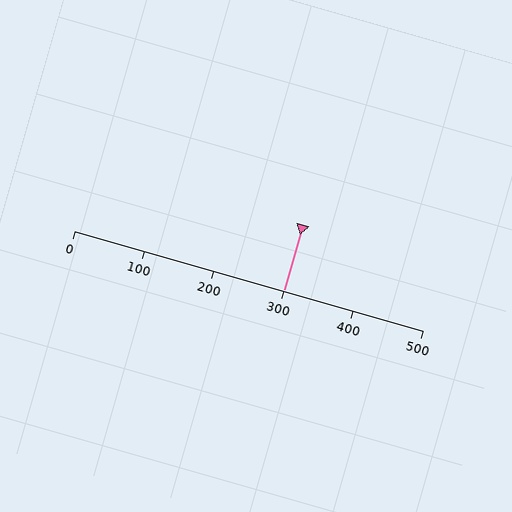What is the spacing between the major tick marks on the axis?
The major ticks are spaced 100 apart.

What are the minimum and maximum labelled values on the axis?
The axis runs from 0 to 500.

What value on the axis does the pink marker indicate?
The marker indicates approximately 300.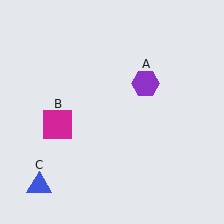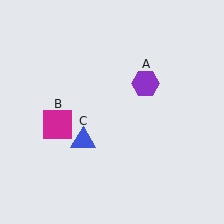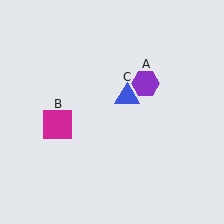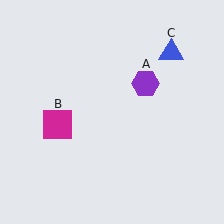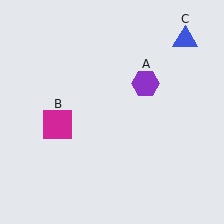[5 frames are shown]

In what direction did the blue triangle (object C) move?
The blue triangle (object C) moved up and to the right.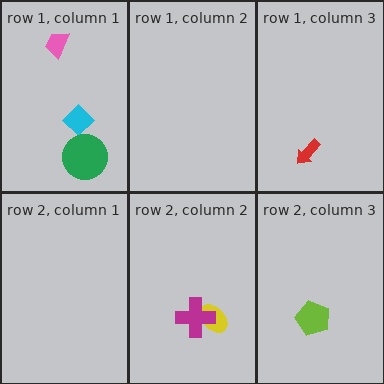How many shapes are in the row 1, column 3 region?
1.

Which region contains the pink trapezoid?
The row 1, column 1 region.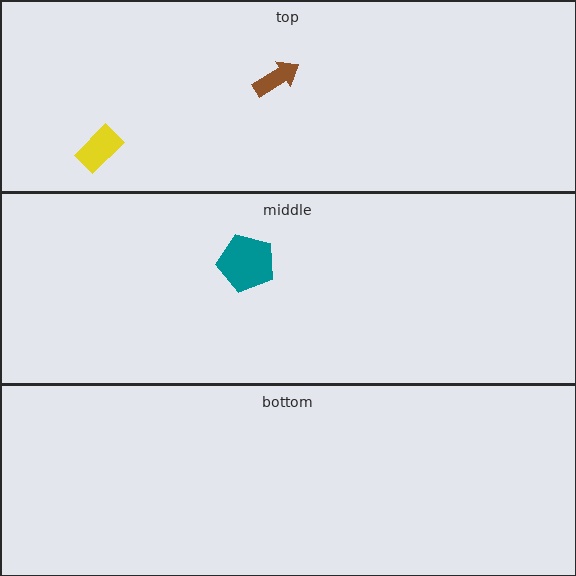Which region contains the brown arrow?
The top region.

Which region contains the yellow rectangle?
The top region.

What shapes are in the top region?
The brown arrow, the yellow rectangle.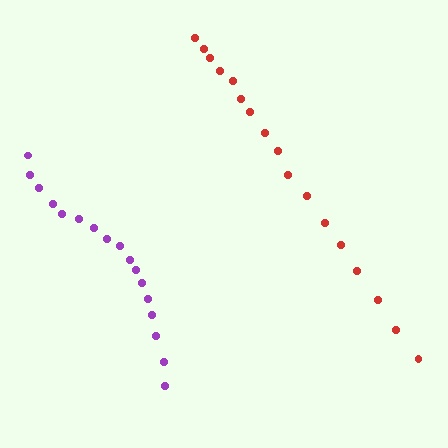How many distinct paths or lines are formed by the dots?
There are 2 distinct paths.